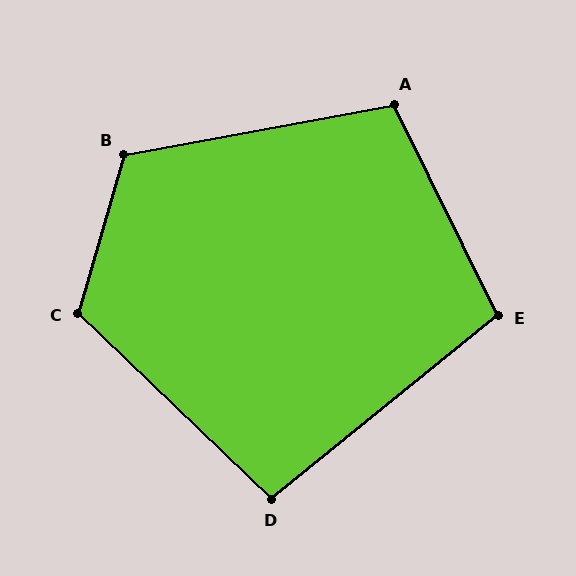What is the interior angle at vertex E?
Approximately 103 degrees (obtuse).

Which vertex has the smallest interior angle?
D, at approximately 97 degrees.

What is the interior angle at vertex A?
Approximately 106 degrees (obtuse).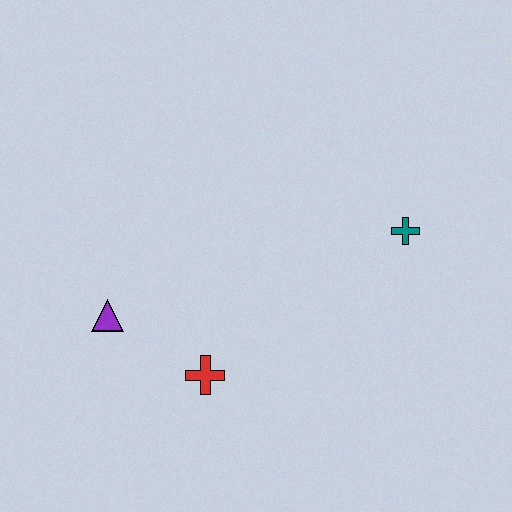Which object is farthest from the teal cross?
The purple triangle is farthest from the teal cross.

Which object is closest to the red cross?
The purple triangle is closest to the red cross.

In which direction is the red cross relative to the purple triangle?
The red cross is to the right of the purple triangle.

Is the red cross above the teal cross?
No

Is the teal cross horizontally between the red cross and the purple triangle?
No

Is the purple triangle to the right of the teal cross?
No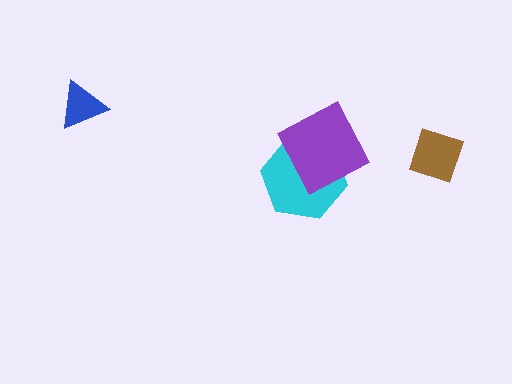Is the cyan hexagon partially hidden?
Yes, it is partially covered by another shape.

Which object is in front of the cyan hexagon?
The purple square is in front of the cyan hexagon.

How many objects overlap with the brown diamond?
0 objects overlap with the brown diamond.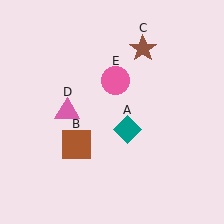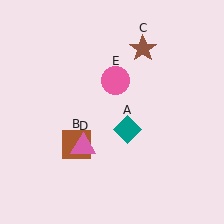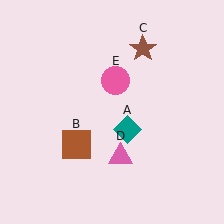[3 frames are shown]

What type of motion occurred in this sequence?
The pink triangle (object D) rotated counterclockwise around the center of the scene.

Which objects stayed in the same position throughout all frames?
Teal diamond (object A) and brown square (object B) and brown star (object C) and pink circle (object E) remained stationary.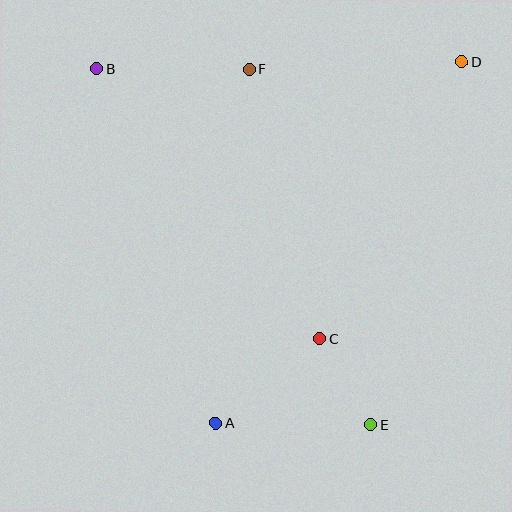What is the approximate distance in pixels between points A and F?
The distance between A and F is approximately 355 pixels.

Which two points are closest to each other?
Points C and E are closest to each other.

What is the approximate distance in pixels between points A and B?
The distance between A and B is approximately 373 pixels.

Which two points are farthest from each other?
Points B and E are farthest from each other.